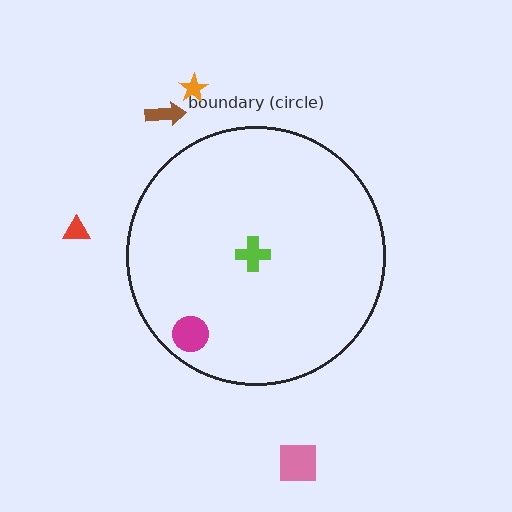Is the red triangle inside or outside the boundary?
Outside.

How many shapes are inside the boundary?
2 inside, 4 outside.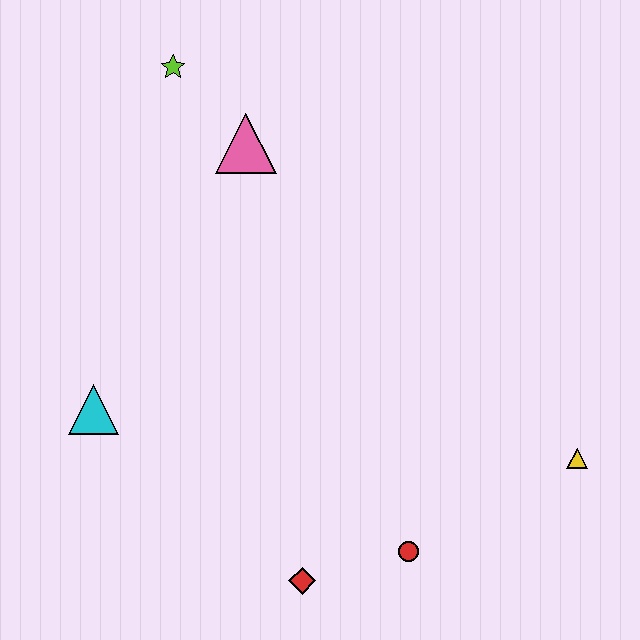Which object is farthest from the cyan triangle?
The yellow triangle is farthest from the cyan triangle.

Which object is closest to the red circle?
The red diamond is closest to the red circle.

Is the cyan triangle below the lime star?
Yes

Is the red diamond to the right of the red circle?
No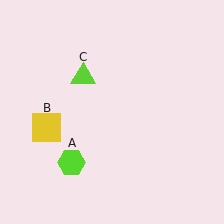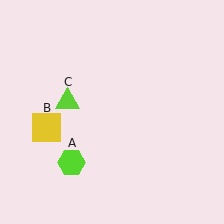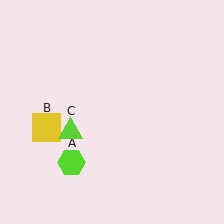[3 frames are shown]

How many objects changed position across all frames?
1 object changed position: lime triangle (object C).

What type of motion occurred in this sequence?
The lime triangle (object C) rotated counterclockwise around the center of the scene.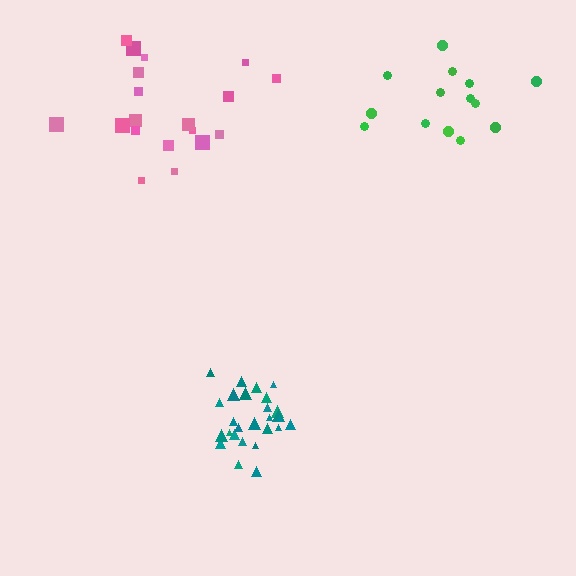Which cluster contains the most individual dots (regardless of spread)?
Teal (28).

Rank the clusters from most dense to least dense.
teal, green, pink.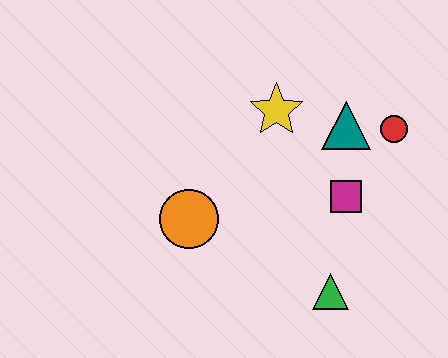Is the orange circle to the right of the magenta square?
No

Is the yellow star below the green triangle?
No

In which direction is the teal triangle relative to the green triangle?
The teal triangle is above the green triangle.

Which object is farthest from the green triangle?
The yellow star is farthest from the green triangle.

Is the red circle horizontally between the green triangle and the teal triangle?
No